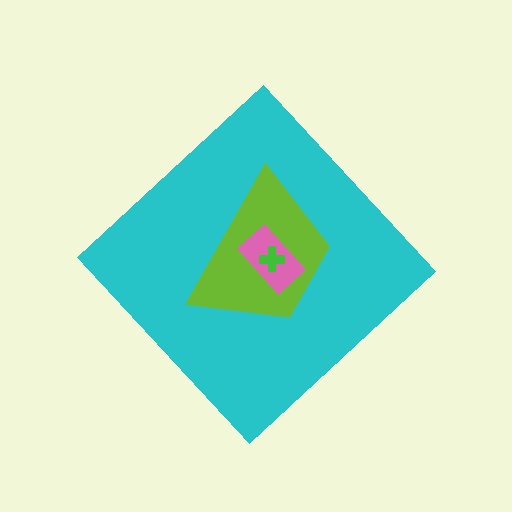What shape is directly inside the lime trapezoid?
The pink rectangle.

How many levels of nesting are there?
4.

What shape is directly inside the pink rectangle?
The green cross.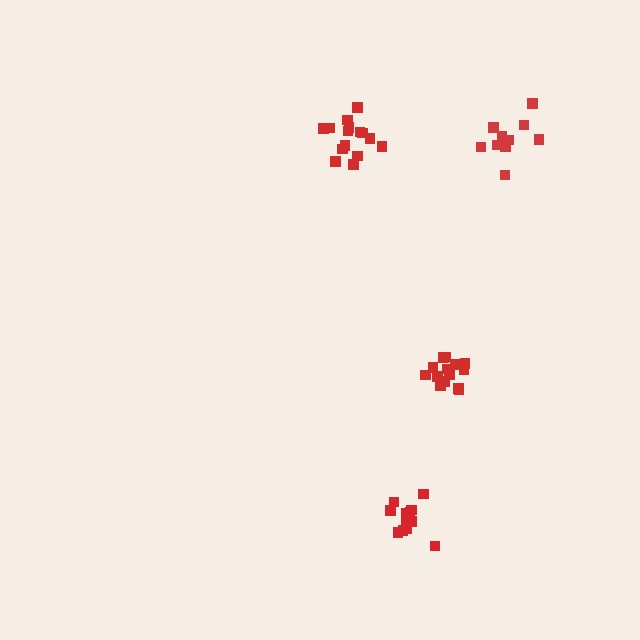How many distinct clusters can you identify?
There are 4 distinct clusters.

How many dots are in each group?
Group 1: 14 dots, Group 2: 14 dots, Group 3: 10 dots, Group 4: 15 dots (53 total).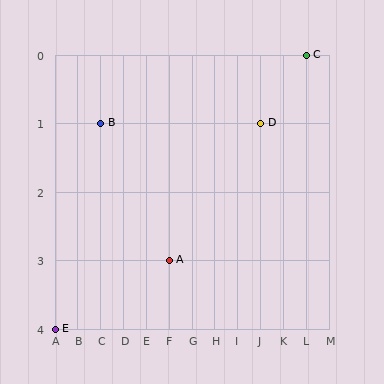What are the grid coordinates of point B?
Point B is at grid coordinates (C, 1).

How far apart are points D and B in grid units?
Points D and B are 7 columns apart.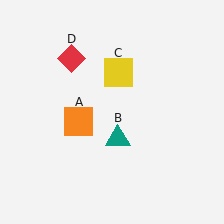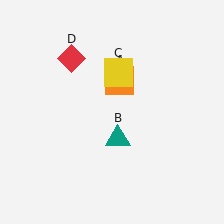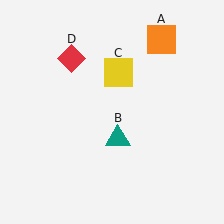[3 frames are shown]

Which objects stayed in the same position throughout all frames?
Teal triangle (object B) and yellow square (object C) and red diamond (object D) remained stationary.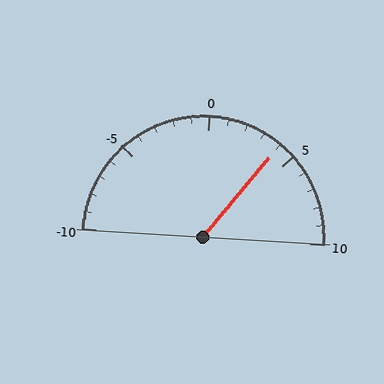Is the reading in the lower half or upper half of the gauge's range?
The reading is in the upper half of the range (-10 to 10).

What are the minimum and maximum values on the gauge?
The gauge ranges from -10 to 10.